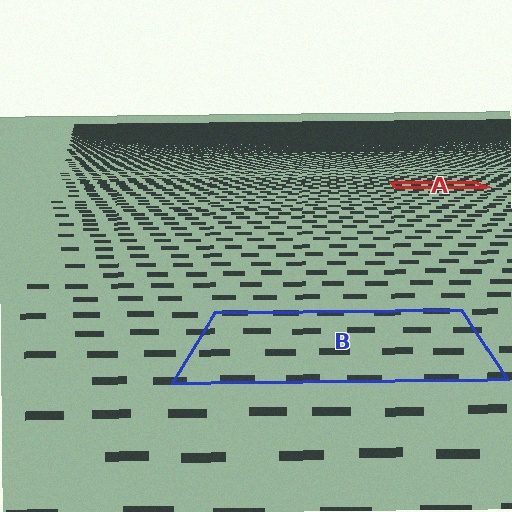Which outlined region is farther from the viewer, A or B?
Region A is farther from the viewer — the texture elements inside it appear smaller and more densely packed.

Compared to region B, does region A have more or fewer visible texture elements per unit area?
Region A has more texture elements per unit area — they are packed more densely because it is farther away.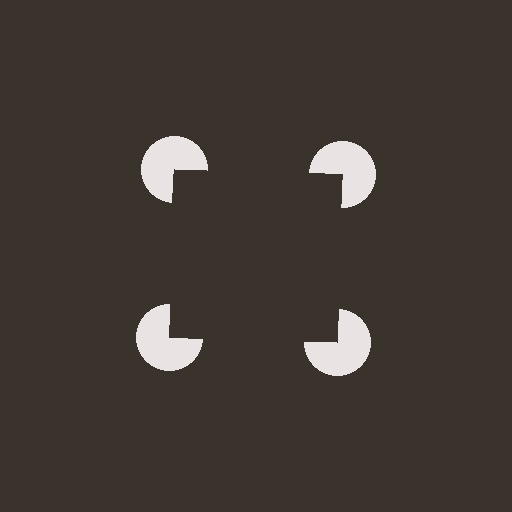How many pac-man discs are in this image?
There are 4 — one at each vertex of the illusory square.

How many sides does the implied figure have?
4 sides.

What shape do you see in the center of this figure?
An illusory square — its edges are inferred from the aligned wedge cuts in the pac-man discs, not physically drawn.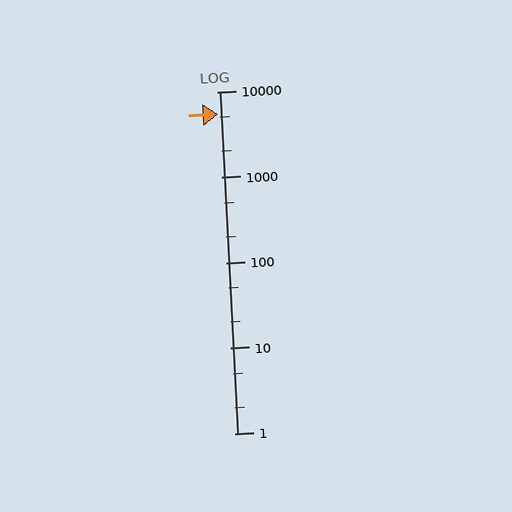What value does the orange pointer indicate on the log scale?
The pointer indicates approximately 5400.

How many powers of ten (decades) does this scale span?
The scale spans 4 decades, from 1 to 10000.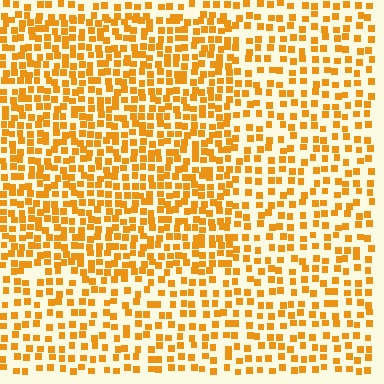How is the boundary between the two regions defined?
The boundary is defined by a change in element density (approximately 1.6x ratio). All elements are the same color, size, and shape.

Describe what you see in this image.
The image contains small orange elements arranged at two different densities. A rectangle-shaped region is visible where the elements are more densely packed than the surrounding area.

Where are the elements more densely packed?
The elements are more densely packed inside the rectangle boundary.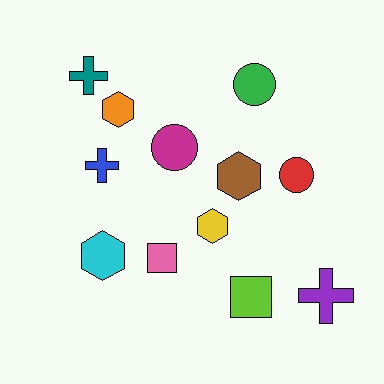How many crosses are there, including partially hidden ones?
There are 3 crosses.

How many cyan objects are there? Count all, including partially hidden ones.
There is 1 cyan object.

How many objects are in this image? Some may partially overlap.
There are 12 objects.